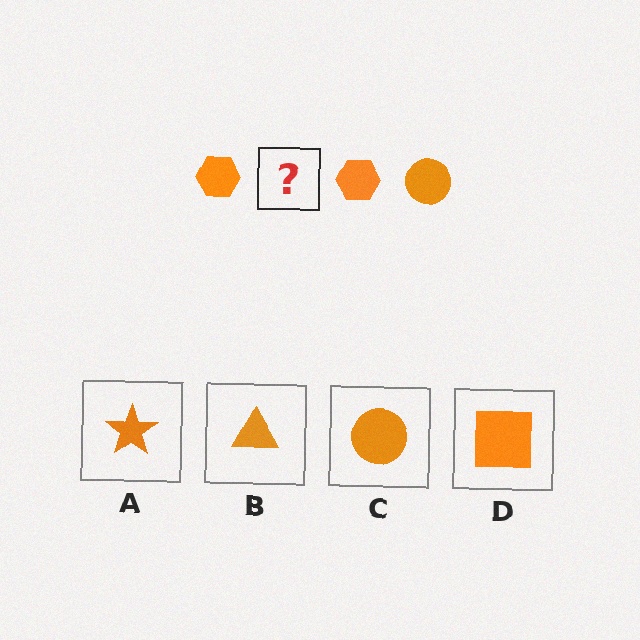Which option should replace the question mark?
Option C.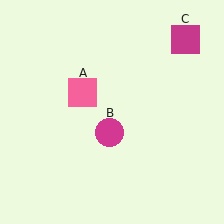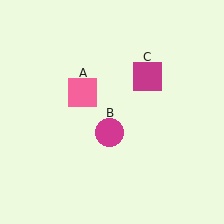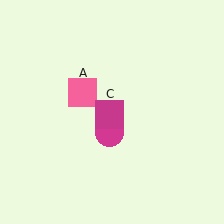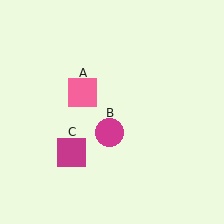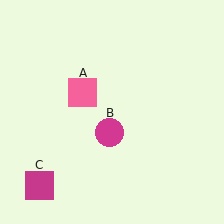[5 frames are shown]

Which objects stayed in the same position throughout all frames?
Pink square (object A) and magenta circle (object B) remained stationary.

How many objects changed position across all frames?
1 object changed position: magenta square (object C).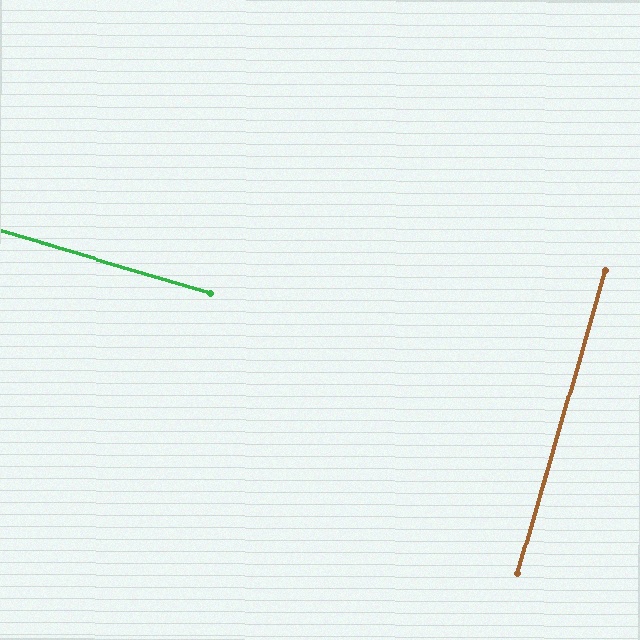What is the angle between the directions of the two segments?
Approximately 90 degrees.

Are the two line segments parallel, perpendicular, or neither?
Perpendicular — they meet at approximately 90°.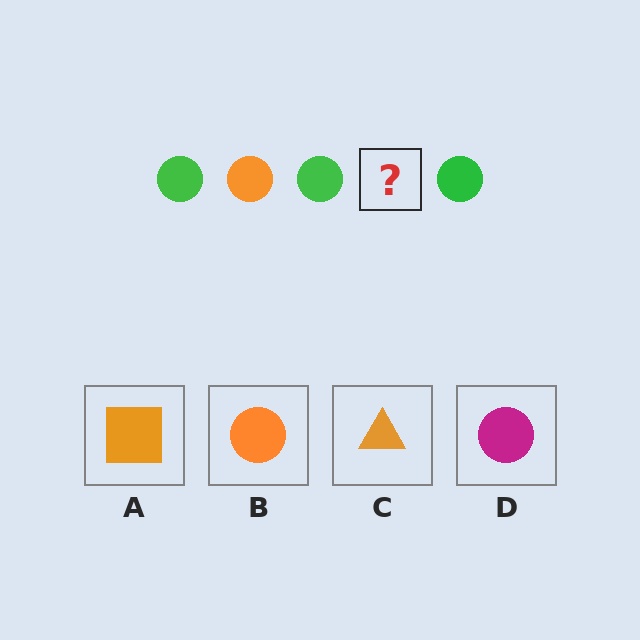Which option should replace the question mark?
Option B.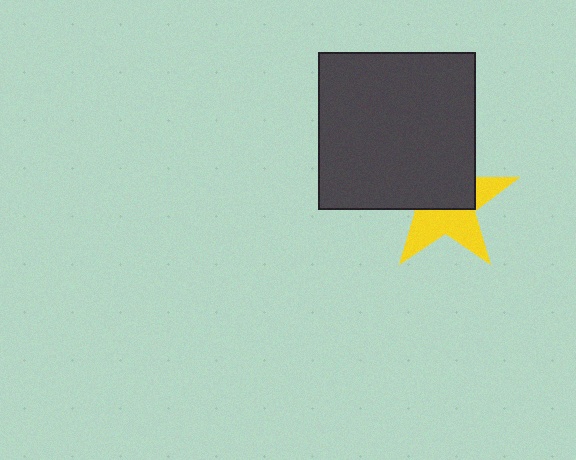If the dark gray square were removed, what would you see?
You would see the complete yellow star.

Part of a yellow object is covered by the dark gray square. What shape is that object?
It is a star.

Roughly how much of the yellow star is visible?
About half of it is visible (roughly 49%).